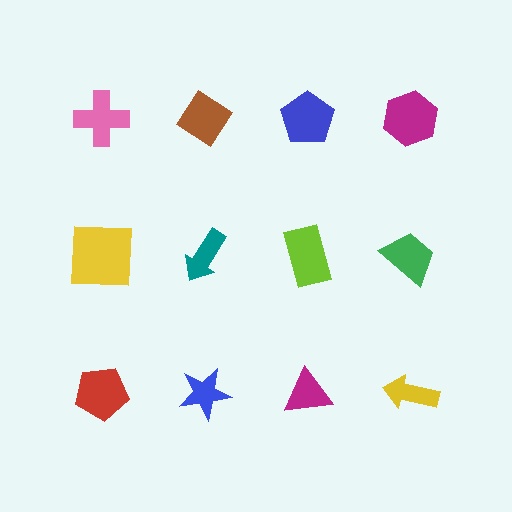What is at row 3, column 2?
A blue star.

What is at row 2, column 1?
A yellow square.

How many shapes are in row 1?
4 shapes.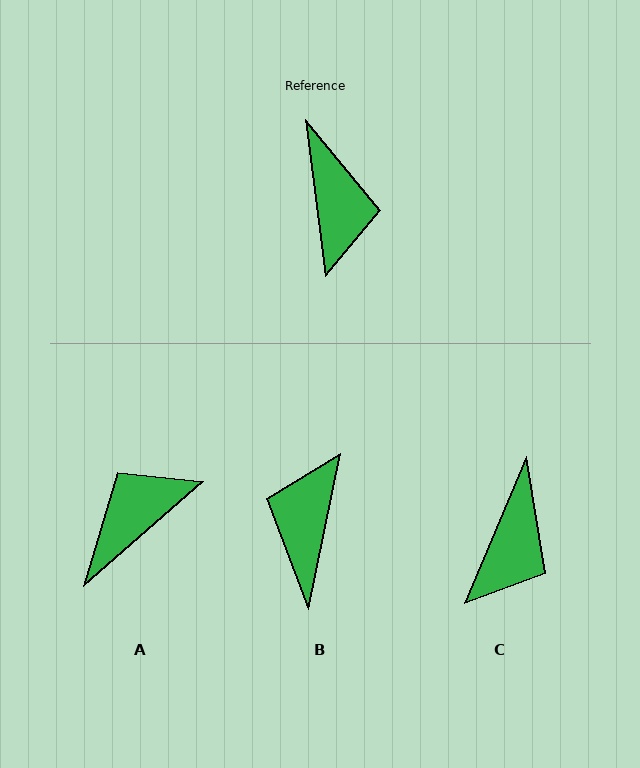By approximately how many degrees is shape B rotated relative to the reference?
Approximately 161 degrees counter-clockwise.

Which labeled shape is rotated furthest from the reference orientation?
B, about 161 degrees away.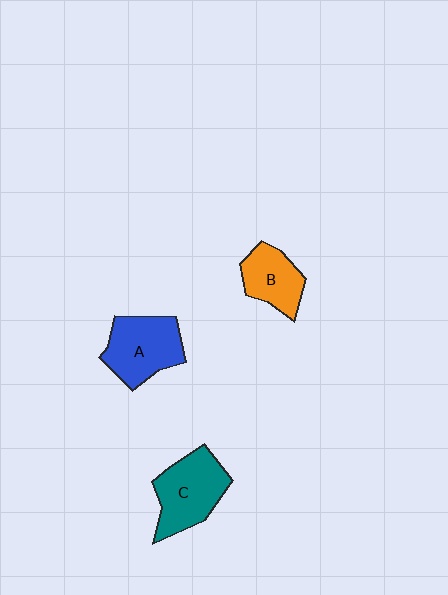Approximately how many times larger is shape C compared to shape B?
Approximately 1.4 times.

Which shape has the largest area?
Shape C (teal).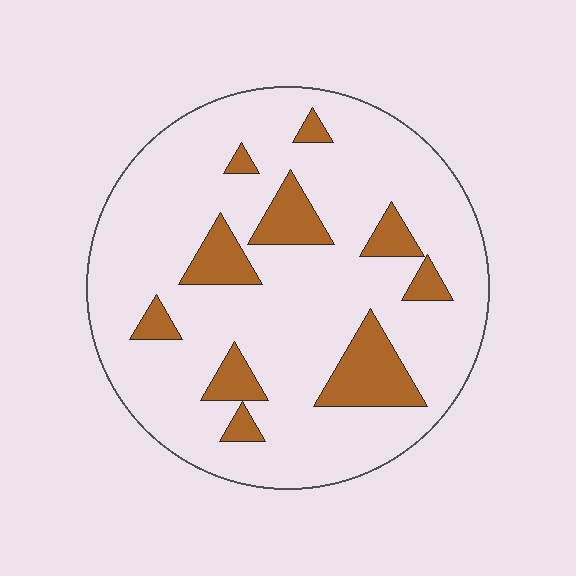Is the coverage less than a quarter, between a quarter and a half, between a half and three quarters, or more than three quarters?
Less than a quarter.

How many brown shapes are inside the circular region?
10.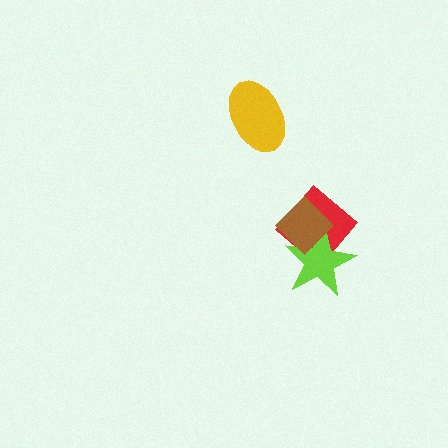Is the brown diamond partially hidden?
No, no other shape covers it.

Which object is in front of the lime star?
The brown diamond is in front of the lime star.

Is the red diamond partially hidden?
Yes, it is partially covered by another shape.